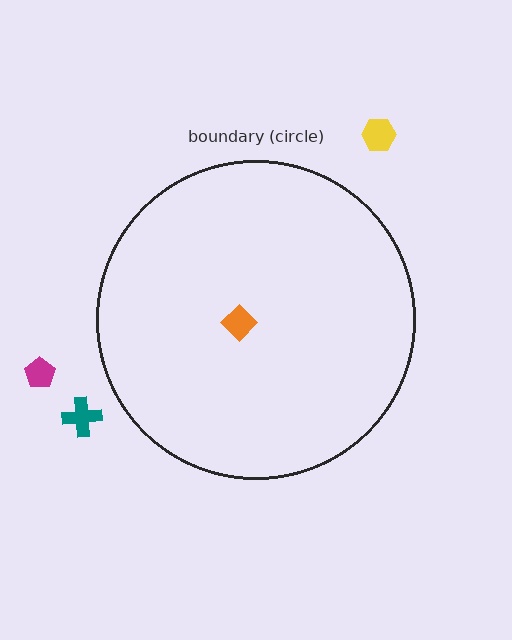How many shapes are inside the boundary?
1 inside, 3 outside.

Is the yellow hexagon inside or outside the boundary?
Outside.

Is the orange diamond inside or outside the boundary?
Inside.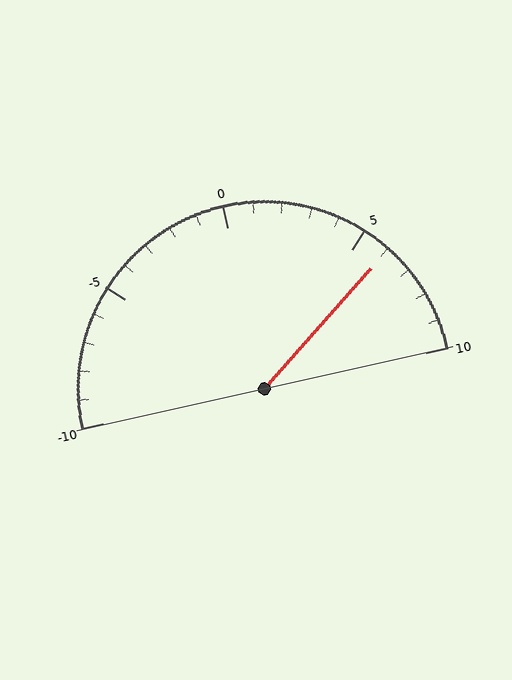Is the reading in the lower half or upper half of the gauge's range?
The reading is in the upper half of the range (-10 to 10).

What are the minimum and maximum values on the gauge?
The gauge ranges from -10 to 10.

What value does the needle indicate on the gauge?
The needle indicates approximately 6.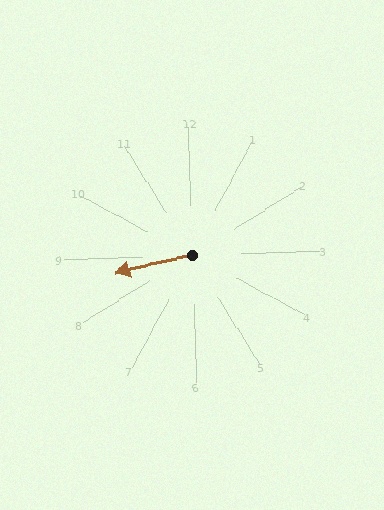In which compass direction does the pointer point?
West.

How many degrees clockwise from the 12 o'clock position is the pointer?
Approximately 259 degrees.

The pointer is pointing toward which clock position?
Roughly 9 o'clock.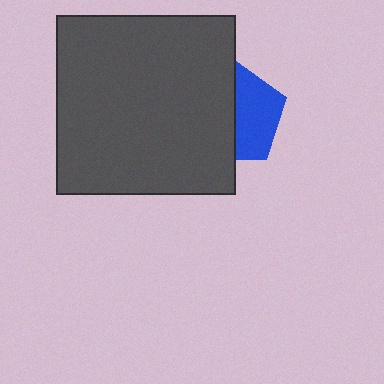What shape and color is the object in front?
The object in front is a dark gray square.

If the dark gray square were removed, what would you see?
You would see the complete blue pentagon.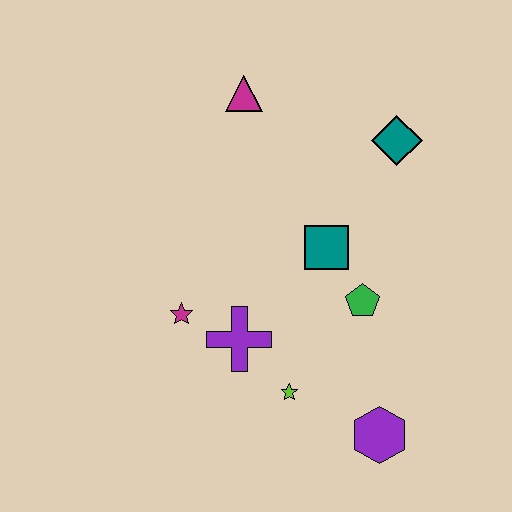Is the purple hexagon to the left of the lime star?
No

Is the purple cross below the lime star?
No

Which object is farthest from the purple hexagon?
The magenta triangle is farthest from the purple hexagon.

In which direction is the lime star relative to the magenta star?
The lime star is to the right of the magenta star.